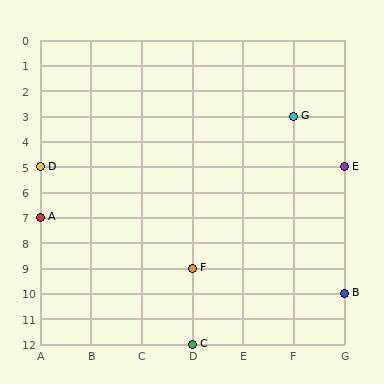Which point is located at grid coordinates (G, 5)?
Point E is at (G, 5).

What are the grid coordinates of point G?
Point G is at grid coordinates (F, 3).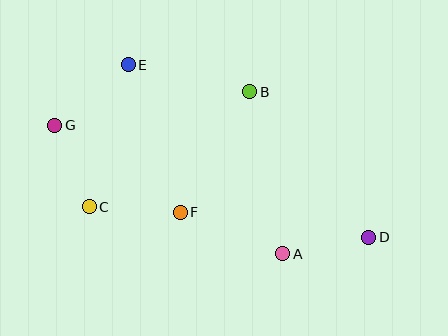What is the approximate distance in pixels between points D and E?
The distance between D and E is approximately 296 pixels.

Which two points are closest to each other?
Points A and D are closest to each other.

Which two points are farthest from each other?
Points D and G are farthest from each other.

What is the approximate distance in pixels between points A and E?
The distance between A and E is approximately 244 pixels.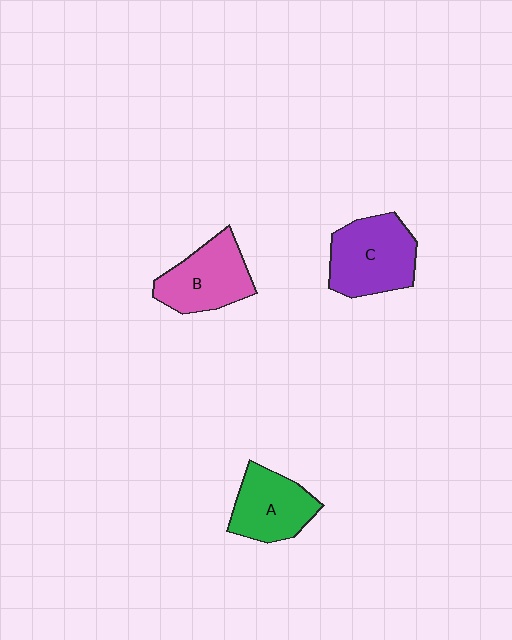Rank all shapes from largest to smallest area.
From largest to smallest: C (purple), B (pink), A (green).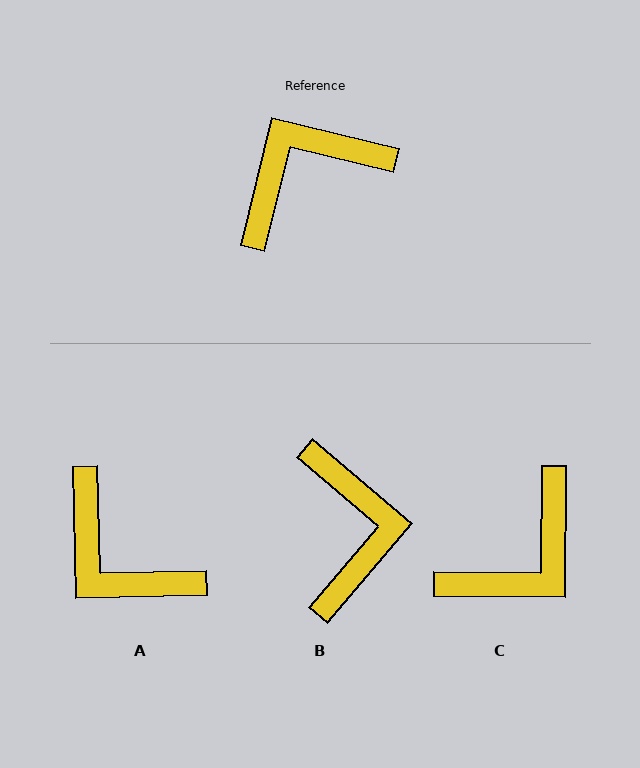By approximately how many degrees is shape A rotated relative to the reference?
Approximately 105 degrees counter-clockwise.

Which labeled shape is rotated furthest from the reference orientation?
C, about 167 degrees away.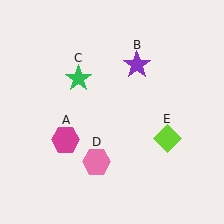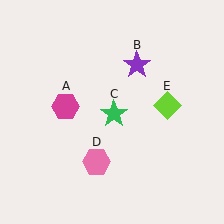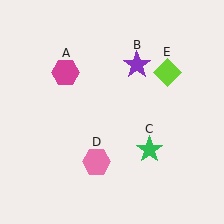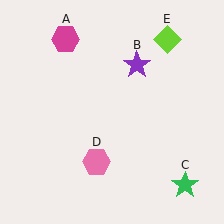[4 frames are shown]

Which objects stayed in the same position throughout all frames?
Purple star (object B) and pink hexagon (object D) remained stationary.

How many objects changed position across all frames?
3 objects changed position: magenta hexagon (object A), green star (object C), lime diamond (object E).